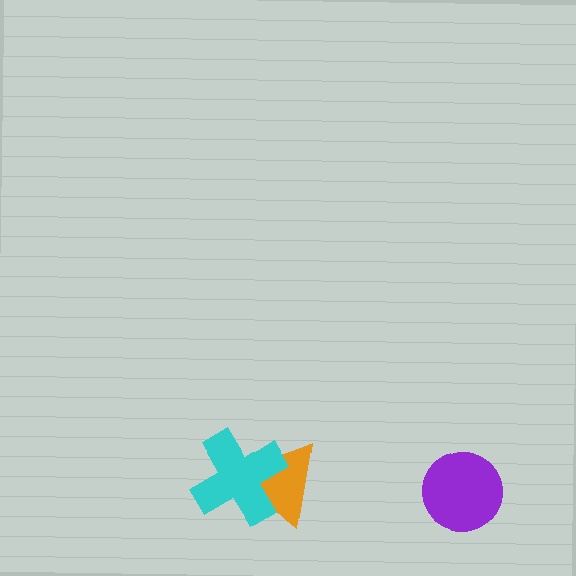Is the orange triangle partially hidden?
Yes, it is partially covered by another shape.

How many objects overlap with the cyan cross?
1 object overlaps with the cyan cross.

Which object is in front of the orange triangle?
The cyan cross is in front of the orange triangle.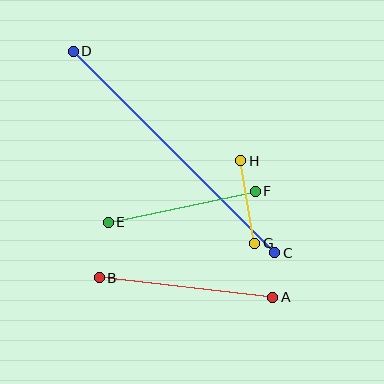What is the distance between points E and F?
The distance is approximately 150 pixels.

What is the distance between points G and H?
The distance is approximately 84 pixels.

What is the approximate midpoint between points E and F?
The midpoint is at approximately (182, 207) pixels.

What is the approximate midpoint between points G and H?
The midpoint is at approximately (248, 202) pixels.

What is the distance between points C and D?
The distance is approximately 285 pixels.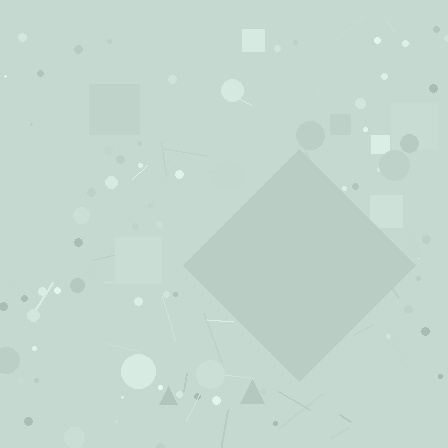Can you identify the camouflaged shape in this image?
The camouflaged shape is a diamond.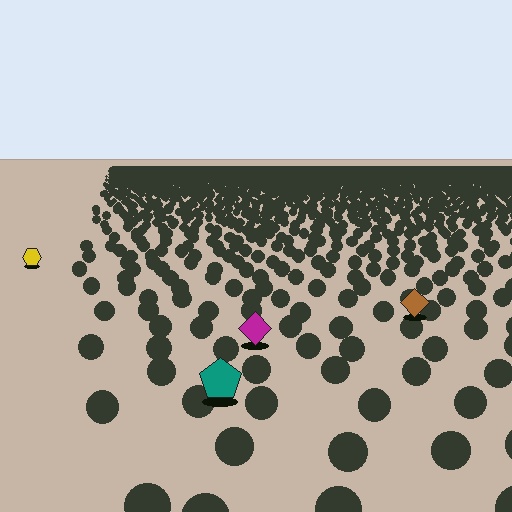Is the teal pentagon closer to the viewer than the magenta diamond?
Yes. The teal pentagon is closer — you can tell from the texture gradient: the ground texture is coarser near it.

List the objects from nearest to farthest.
From nearest to farthest: the teal pentagon, the magenta diamond, the brown diamond, the yellow hexagon.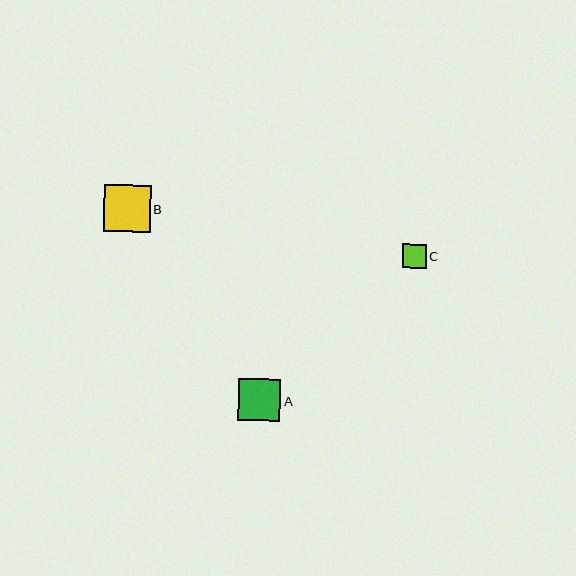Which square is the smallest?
Square C is the smallest with a size of approximately 24 pixels.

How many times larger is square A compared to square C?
Square A is approximately 1.8 times the size of square C.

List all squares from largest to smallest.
From largest to smallest: B, A, C.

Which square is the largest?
Square B is the largest with a size of approximately 47 pixels.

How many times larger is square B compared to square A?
Square B is approximately 1.1 times the size of square A.